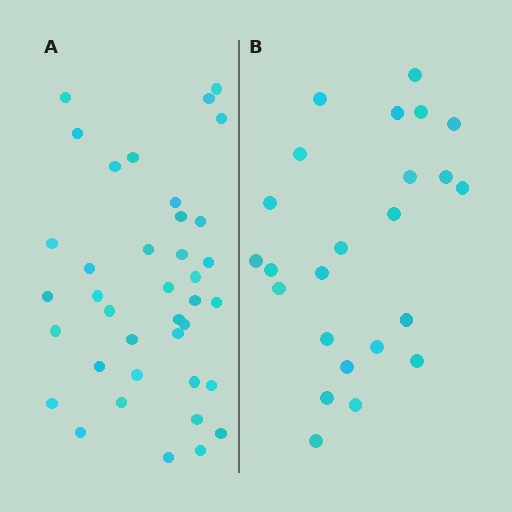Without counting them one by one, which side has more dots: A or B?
Region A (the left region) has more dots.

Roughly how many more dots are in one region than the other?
Region A has approximately 15 more dots than region B.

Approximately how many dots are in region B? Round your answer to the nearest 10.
About 20 dots. (The exact count is 24, which rounds to 20.)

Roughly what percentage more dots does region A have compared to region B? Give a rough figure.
About 60% more.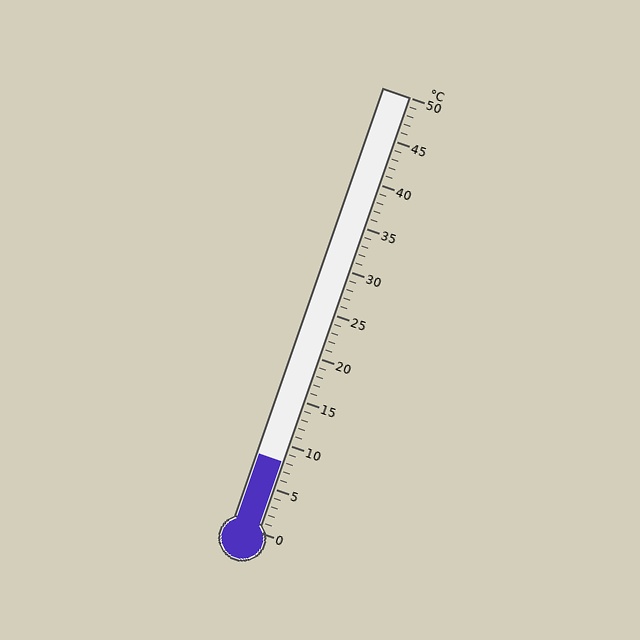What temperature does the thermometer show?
The thermometer shows approximately 8°C.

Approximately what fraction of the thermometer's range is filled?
The thermometer is filled to approximately 15% of its range.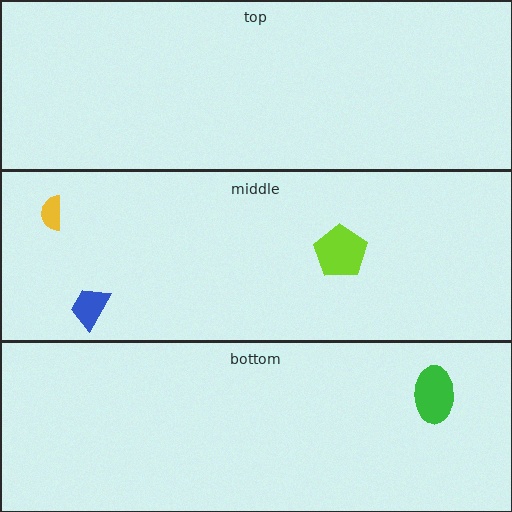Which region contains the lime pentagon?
The middle region.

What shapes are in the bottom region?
The green ellipse.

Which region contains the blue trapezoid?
The middle region.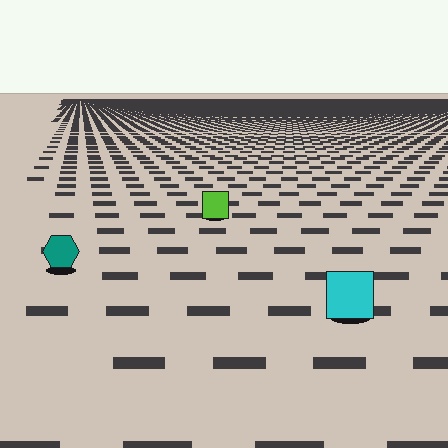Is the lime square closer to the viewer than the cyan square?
No. The cyan square is closer — you can tell from the texture gradient: the ground texture is coarser near it.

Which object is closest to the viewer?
The cyan square is closest. The texture marks near it are larger and more spread out.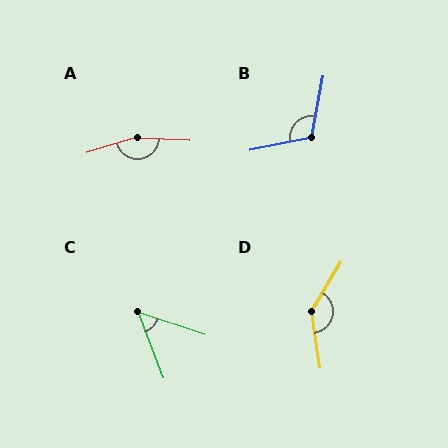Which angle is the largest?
A, at approximately 160 degrees.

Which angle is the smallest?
C, at approximately 51 degrees.